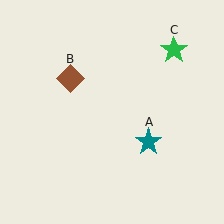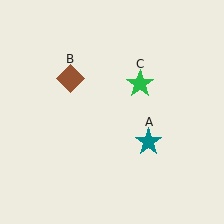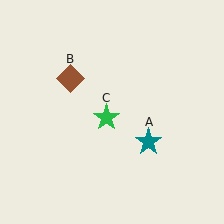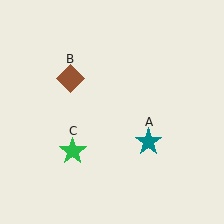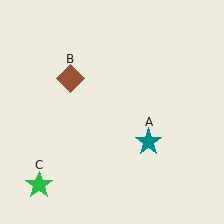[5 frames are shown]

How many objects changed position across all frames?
1 object changed position: green star (object C).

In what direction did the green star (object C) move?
The green star (object C) moved down and to the left.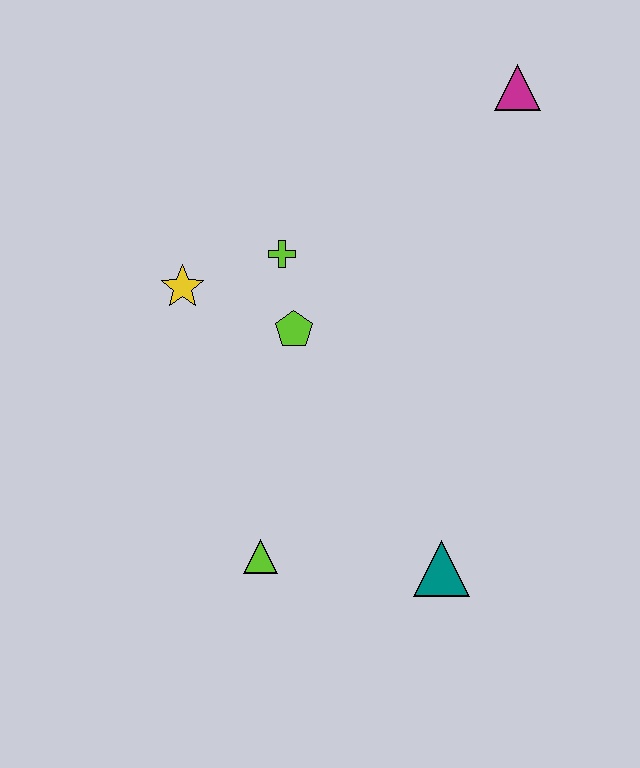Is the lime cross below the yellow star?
No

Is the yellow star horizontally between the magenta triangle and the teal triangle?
No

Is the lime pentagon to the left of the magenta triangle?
Yes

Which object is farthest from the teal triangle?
The magenta triangle is farthest from the teal triangle.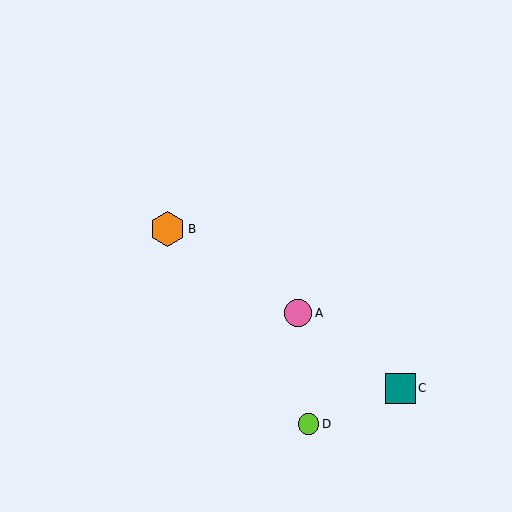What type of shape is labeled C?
Shape C is a teal square.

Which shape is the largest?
The orange hexagon (labeled B) is the largest.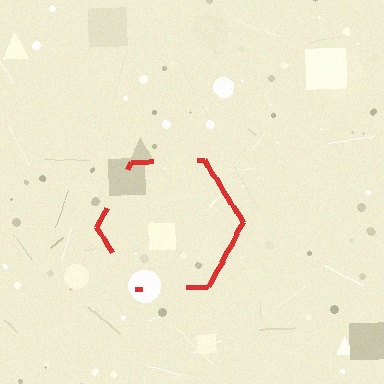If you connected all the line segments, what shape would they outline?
They would outline a hexagon.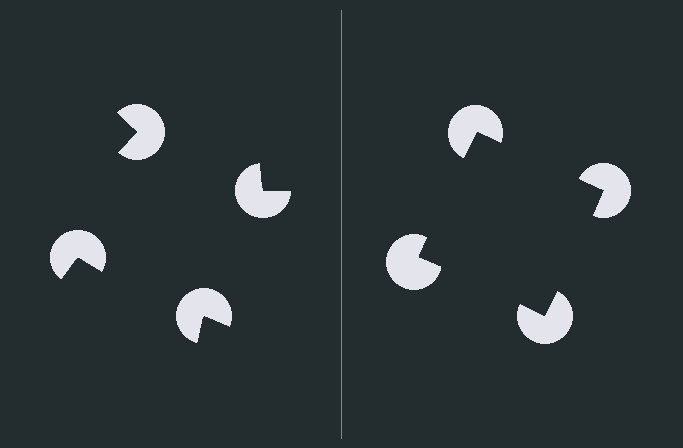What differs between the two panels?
The pac-man discs are positioned identically on both sides; only the wedge orientations differ. On the right they align to a square; on the left they are misaligned.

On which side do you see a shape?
An illusory square appears on the right side. On the left side the wedge cuts are rotated, so no coherent shape forms.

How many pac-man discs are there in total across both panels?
8 — 4 on each side.